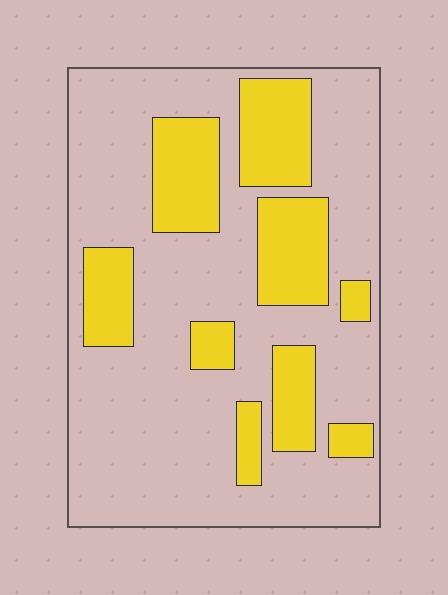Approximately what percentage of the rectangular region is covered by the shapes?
Approximately 30%.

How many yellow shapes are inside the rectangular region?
9.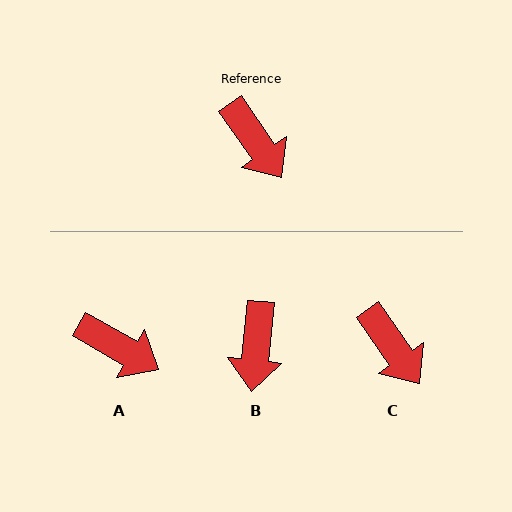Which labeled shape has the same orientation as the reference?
C.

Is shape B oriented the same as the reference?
No, it is off by about 41 degrees.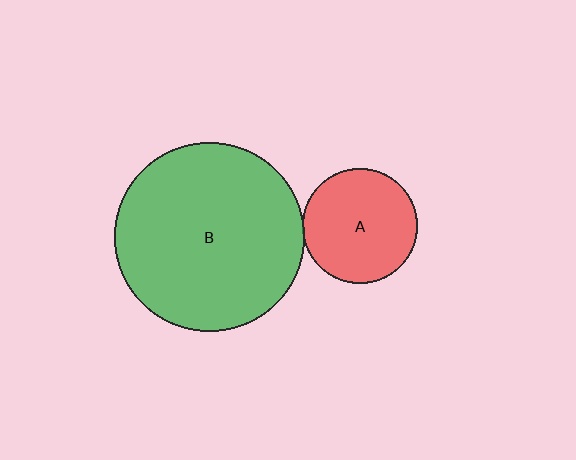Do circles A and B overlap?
Yes.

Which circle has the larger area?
Circle B (green).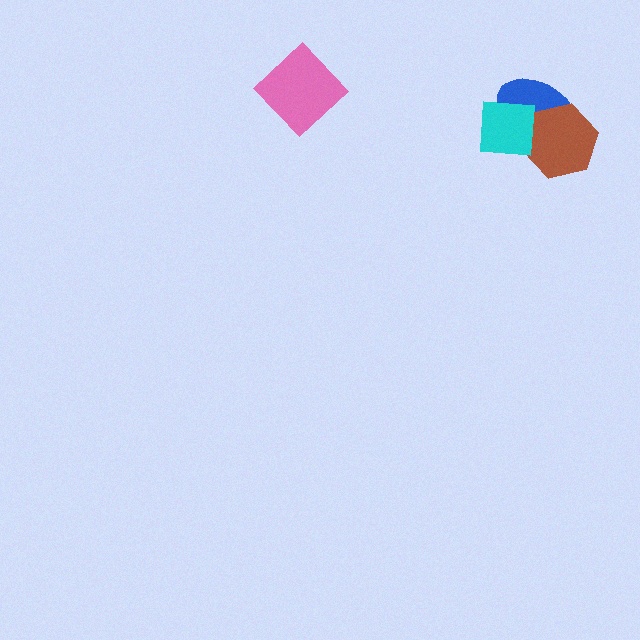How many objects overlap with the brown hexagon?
2 objects overlap with the brown hexagon.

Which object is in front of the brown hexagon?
The cyan square is in front of the brown hexagon.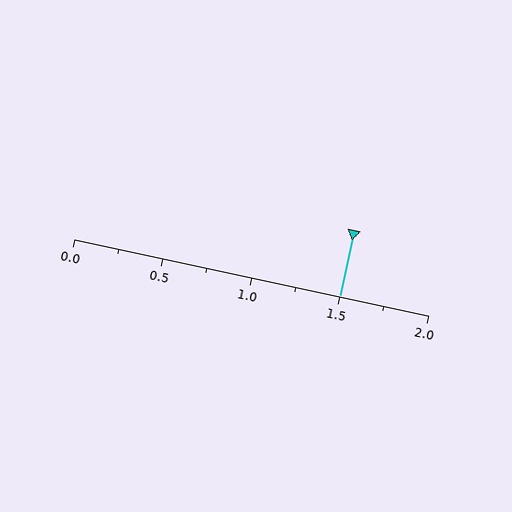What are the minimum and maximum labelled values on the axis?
The axis runs from 0.0 to 2.0.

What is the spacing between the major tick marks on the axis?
The major ticks are spaced 0.5 apart.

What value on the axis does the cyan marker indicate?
The marker indicates approximately 1.5.